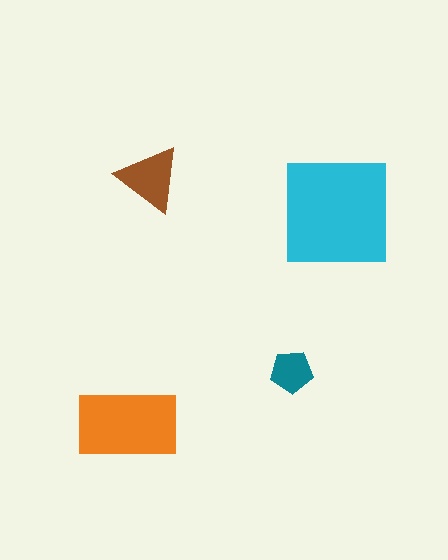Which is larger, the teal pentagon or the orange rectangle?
The orange rectangle.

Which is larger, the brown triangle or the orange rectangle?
The orange rectangle.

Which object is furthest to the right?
The cyan square is rightmost.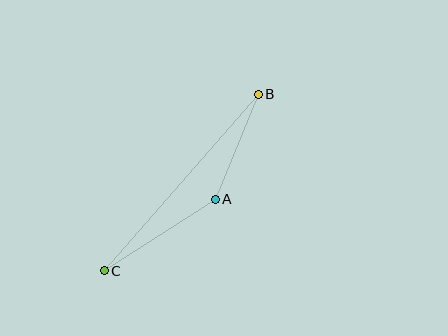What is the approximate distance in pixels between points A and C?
The distance between A and C is approximately 132 pixels.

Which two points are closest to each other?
Points A and B are closest to each other.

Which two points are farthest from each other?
Points B and C are farthest from each other.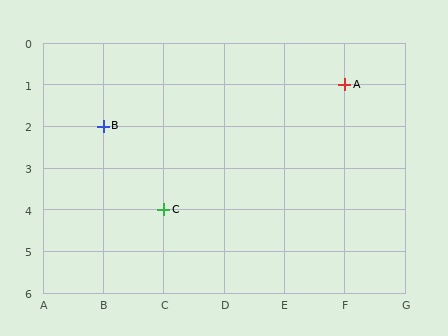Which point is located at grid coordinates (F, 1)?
Point A is at (F, 1).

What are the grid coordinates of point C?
Point C is at grid coordinates (C, 4).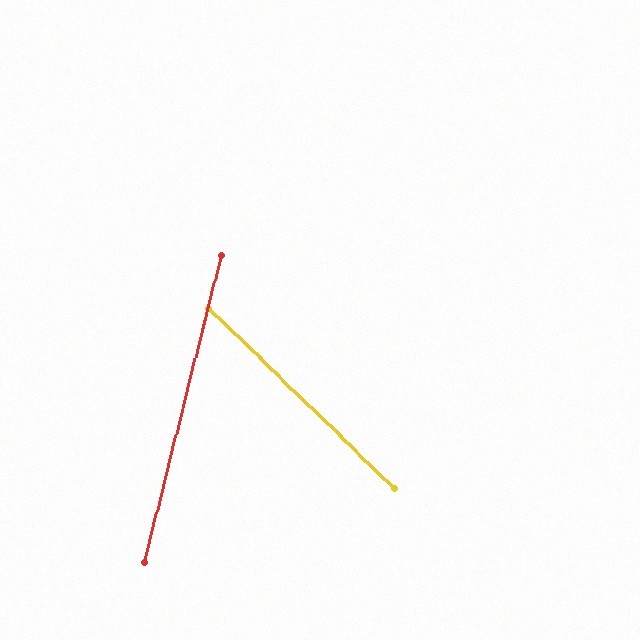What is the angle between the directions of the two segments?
Approximately 60 degrees.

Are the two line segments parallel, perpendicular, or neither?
Neither parallel nor perpendicular — they differ by about 60°.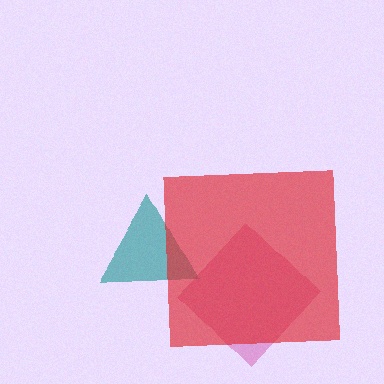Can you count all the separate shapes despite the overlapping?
Yes, there are 3 separate shapes.